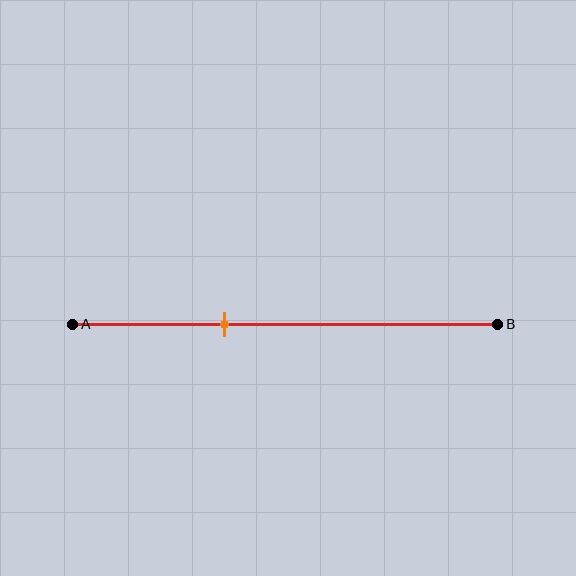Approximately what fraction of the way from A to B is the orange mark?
The orange mark is approximately 35% of the way from A to B.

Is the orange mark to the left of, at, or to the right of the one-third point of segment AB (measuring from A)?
The orange mark is approximately at the one-third point of segment AB.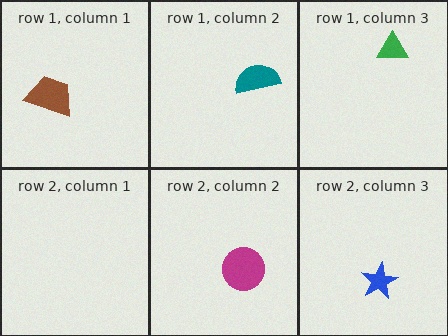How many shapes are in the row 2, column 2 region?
1.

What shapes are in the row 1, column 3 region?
The green triangle.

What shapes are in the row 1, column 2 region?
The teal semicircle.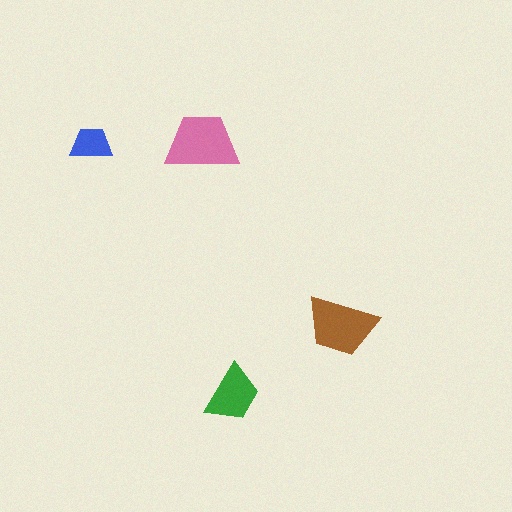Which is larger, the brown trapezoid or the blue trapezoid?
The brown one.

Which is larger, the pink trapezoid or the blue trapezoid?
The pink one.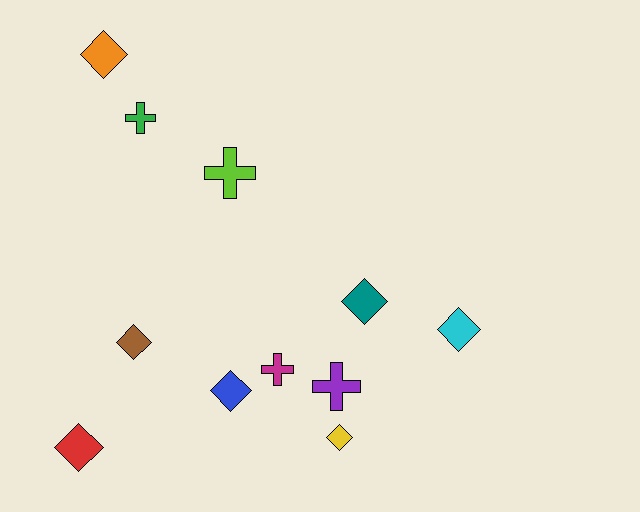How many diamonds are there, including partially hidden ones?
There are 7 diamonds.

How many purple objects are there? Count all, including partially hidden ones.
There is 1 purple object.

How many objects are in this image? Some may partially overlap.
There are 11 objects.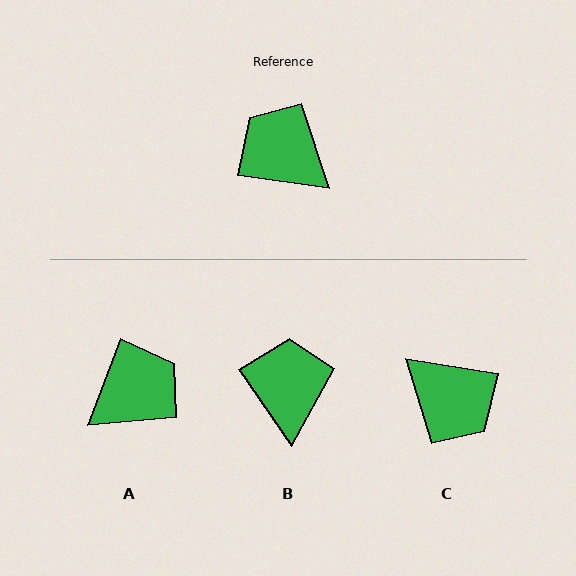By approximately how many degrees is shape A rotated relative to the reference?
Approximately 103 degrees clockwise.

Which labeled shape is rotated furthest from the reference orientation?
C, about 178 degrees away.